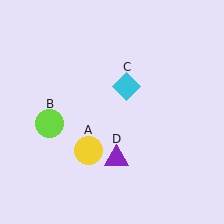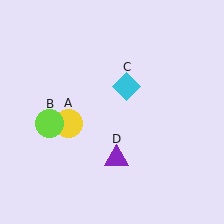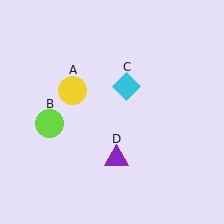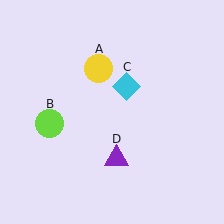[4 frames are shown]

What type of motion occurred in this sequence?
The yellow circle (object A) rotated clockwise around the center of the scene.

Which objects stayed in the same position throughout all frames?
Lime circle (object B) and cyan diamond (object C) and purple triangle (object D) remained stationary.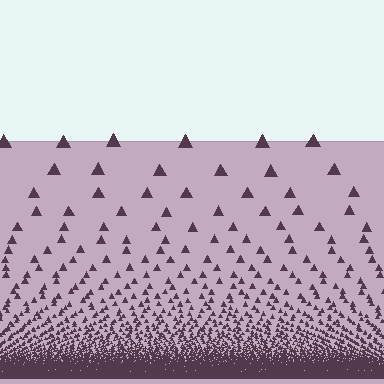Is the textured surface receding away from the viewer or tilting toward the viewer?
The surface appears to tilt toward the viewer. Texture elements get larger and sparser toward the top.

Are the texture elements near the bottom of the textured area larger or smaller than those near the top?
Smaller. The gradient is inverted — elements near the bottom are smaller and denser.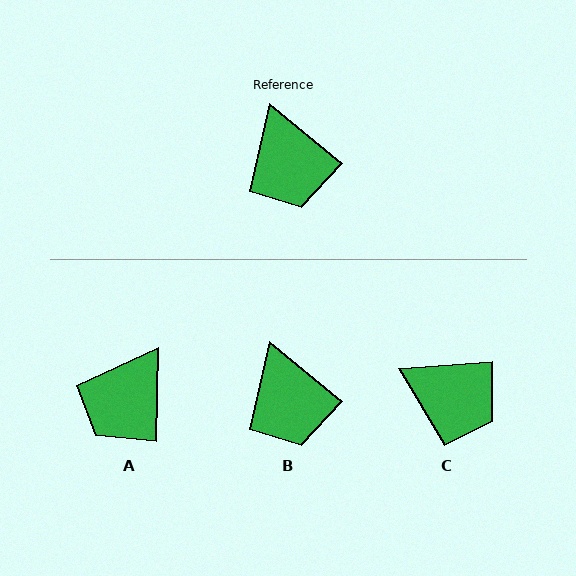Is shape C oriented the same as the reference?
No, it is off by about 43 degrees.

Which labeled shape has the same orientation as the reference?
B.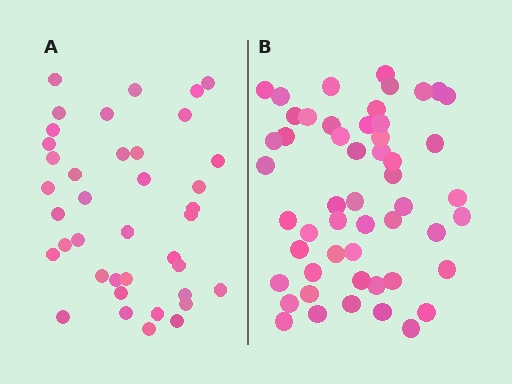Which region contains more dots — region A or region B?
Region B (the right region) has more dots.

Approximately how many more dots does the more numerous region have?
Region B has approximately 15 more dots than region A.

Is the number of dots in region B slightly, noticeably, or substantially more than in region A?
Region B has noticeably more, but not dramatically so. The ratio is roughly 1.3 to 1.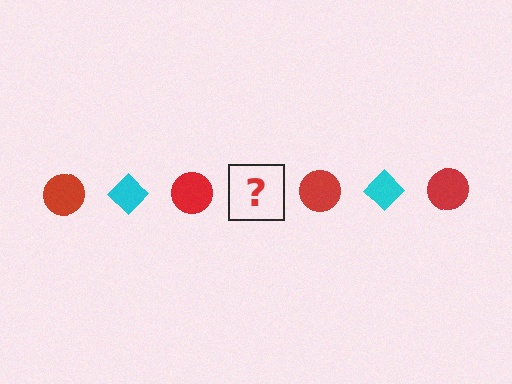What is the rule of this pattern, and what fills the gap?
The rule is that the pattern alternates between red circle and cyan diamond. The gap should be filled with a cyan diamond.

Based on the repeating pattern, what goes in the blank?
The blank should be a cyan diamond.